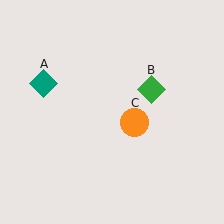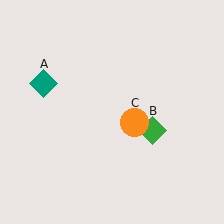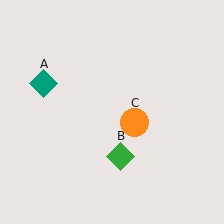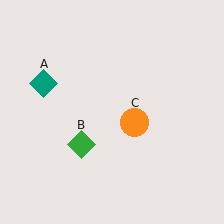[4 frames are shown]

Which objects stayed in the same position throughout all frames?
Teal diamond (object A) and orange circle (object C) remained stationary.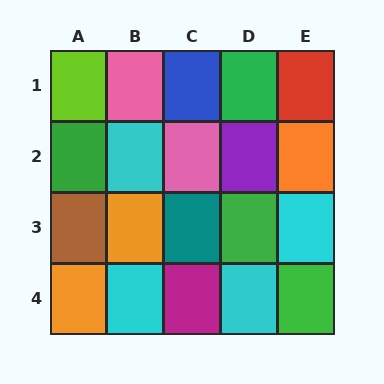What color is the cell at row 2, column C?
Pink.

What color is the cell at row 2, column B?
Cyan.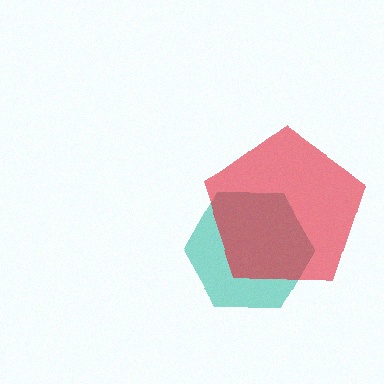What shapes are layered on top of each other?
The layered shapes are: a teal hexagon, a red pentagon.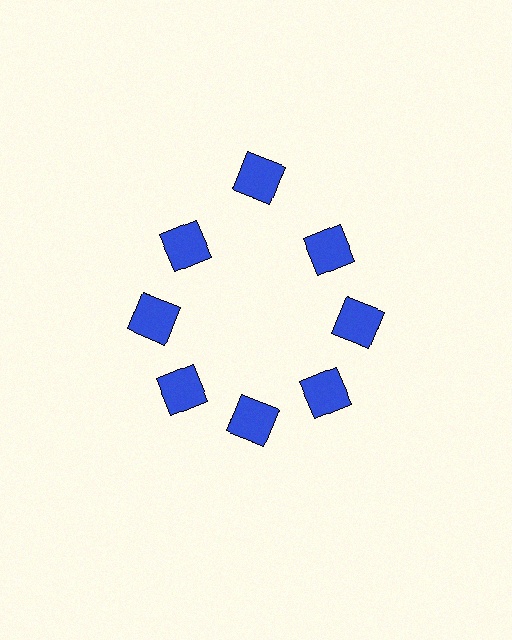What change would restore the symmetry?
The symmetry would be restored by moving it inward, back onto the ring so that all 8 squares sit at equal angles and equal distance from the center.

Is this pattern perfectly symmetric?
No. The 8 blue squares are arranged in a ring, but one element near the 12 o'clock position is pushed outward from the center, breaking the 8-fold rotational symmetry.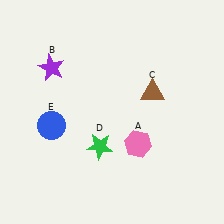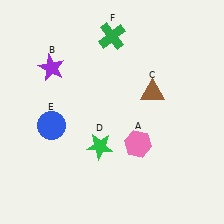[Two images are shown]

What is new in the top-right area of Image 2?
A green cross (F) was added in the top-right area of Image 2.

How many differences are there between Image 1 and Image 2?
There is 1 difference between the two images.